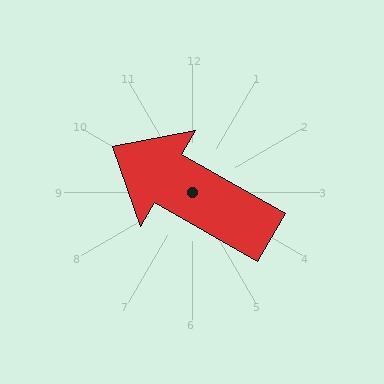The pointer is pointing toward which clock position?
Roughly 10 o'clock.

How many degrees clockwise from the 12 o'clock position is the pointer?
Approximately 300 degrees.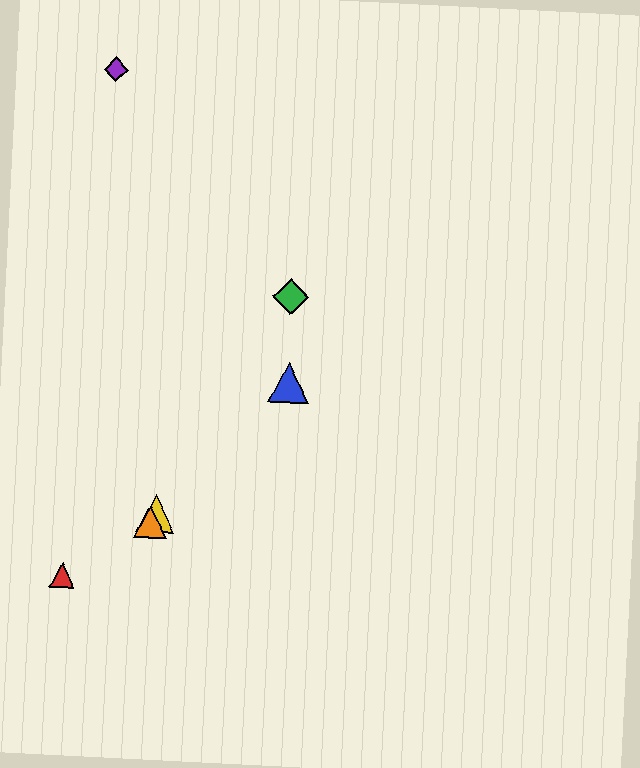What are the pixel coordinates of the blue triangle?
The blue triangle is at (289, 383).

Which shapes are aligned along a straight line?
The green diamond, the yellow triangle, the orange triangle are aligned along a straight line.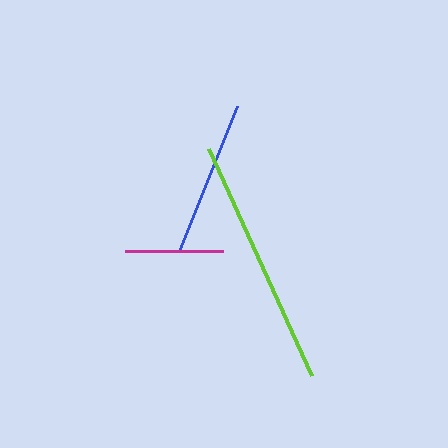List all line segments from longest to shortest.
From longest to shortest: lime, blue, magenta.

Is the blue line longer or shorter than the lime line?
The lime line is longer than the blue line.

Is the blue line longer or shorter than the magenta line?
The blue line is longer than the magenta line.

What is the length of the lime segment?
The lime segment is approximately 249 pixels long.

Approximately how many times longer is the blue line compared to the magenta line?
The blue line is approximately 1.6 times the length of the magenta line.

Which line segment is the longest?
The lime line is the longest at approximately 249 pixels.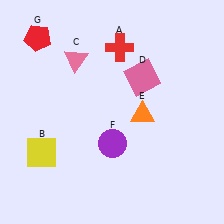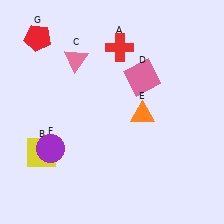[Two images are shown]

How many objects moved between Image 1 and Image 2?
1 object moved between the two images.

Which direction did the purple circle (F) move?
The purple circle (F) moved left.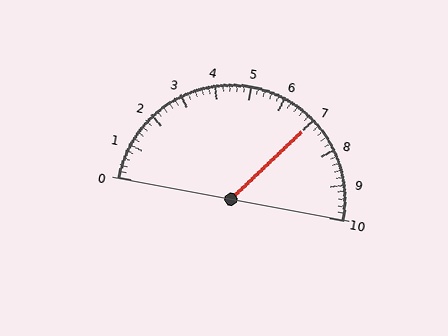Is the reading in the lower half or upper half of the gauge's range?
The reading is in the upper half of the range (0 to 10).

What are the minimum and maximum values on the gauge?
The gauge ranges from 0 to 10.